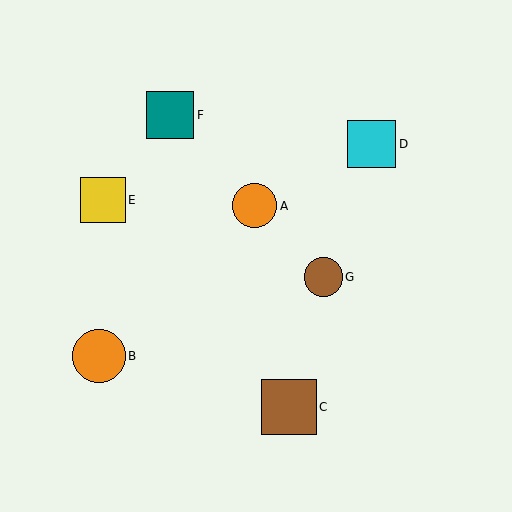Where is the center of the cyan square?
The center of the cyan square is at (372, 144).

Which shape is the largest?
The brown square (labeled C) is the largest.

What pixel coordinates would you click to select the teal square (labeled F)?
Click at (170, 115) to select the teal square F.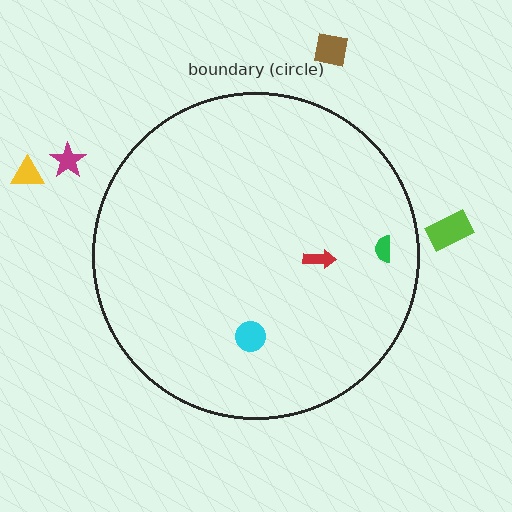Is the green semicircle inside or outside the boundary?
Inside.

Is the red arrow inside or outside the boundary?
Inside.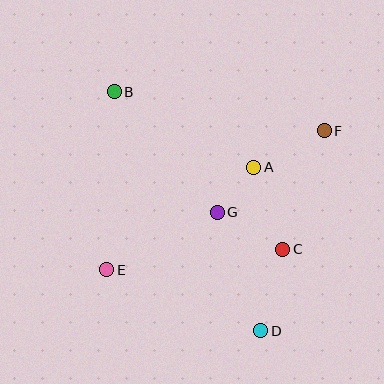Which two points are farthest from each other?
Points B and D are farthest from each other.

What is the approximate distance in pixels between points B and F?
The distance between B and F is approximately 214 pixels.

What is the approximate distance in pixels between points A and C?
The distance between A and C is approximately 87 pixels.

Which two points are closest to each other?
Points A and G are closest to each other.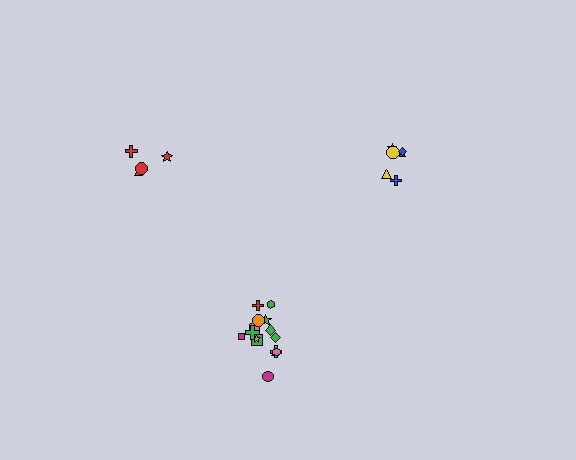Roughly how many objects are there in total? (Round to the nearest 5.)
Roughly 25 objects in total.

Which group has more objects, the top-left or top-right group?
The top-right group.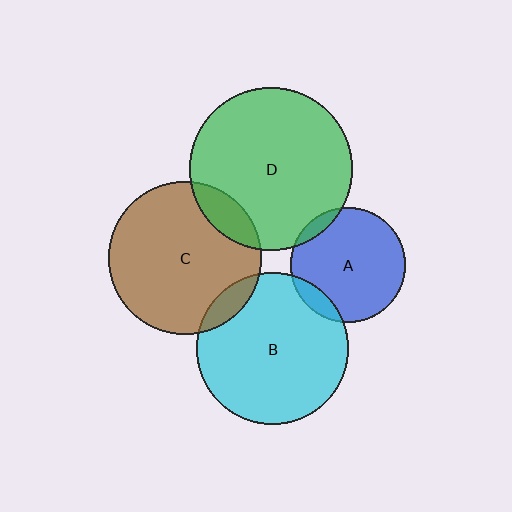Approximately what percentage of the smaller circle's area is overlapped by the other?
Approximately 5%.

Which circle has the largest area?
Circle D (green).